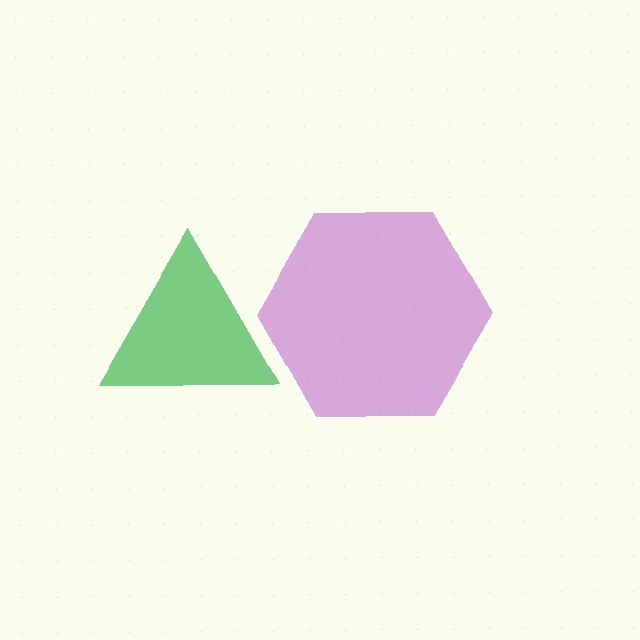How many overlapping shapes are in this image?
There are 2 overlapping shapes in the image.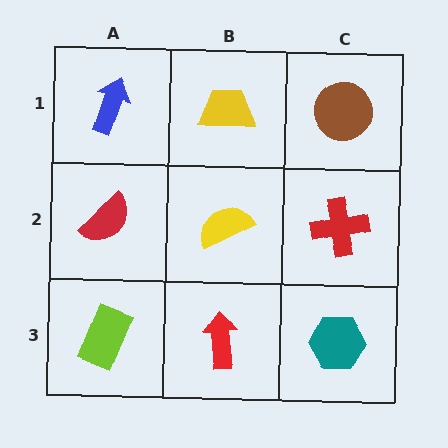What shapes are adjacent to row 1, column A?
A red semicircle (row 2, column A), a yellow trapezoid (row 1, column B).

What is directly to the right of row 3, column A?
A red arrow.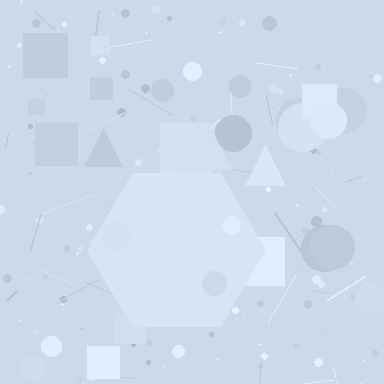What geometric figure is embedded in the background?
A hexagon is embedded in the background.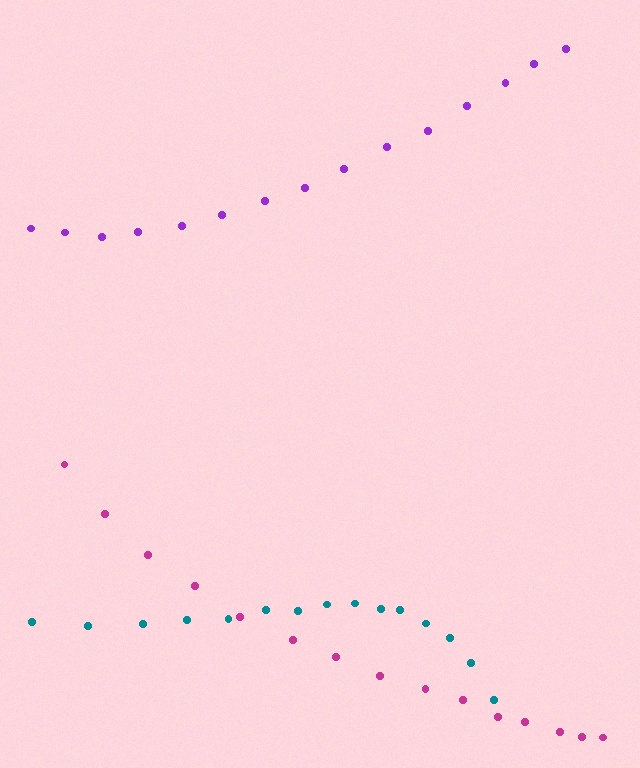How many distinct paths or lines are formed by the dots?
There are 3 distinct paths.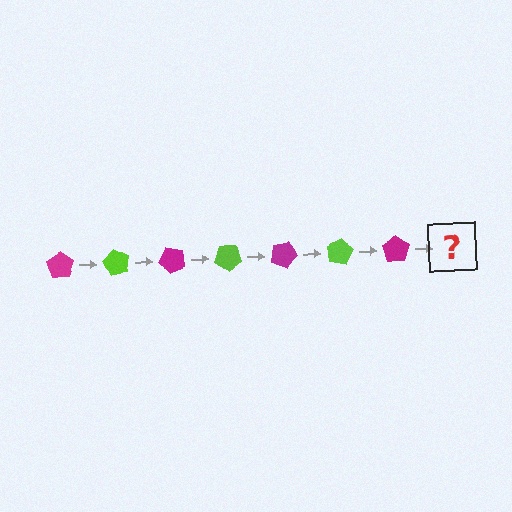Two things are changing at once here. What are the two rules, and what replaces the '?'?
The two rules are that it rotates 60 degrees each step and the color cycles through magenta and lime. The '?' should be a lime pentagon, rotated 420 degrees from the start.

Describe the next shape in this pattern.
It should be a lime pentagon, rotated 420 degrees from the start.